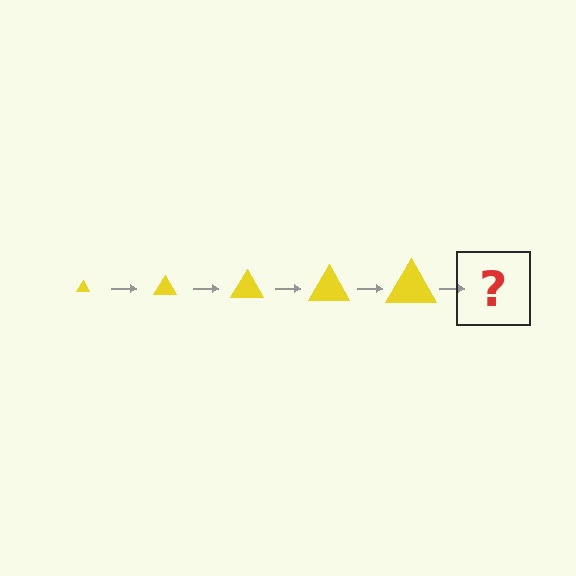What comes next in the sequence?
The next element should be a yellow triangle, larger than the previous one.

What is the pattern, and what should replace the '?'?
The pattern is that the triangle gets progressively larger each step. The '?' should be a yellow triangle, larger than the previous one.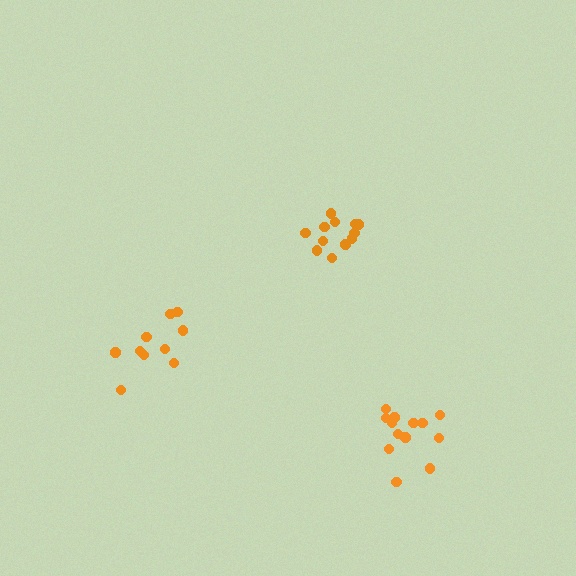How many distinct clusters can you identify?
There are 3 distinct clusters.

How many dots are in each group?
Group 1: 10 dots, Group 2: 13 dots, Group 3: 13 dots (36 total).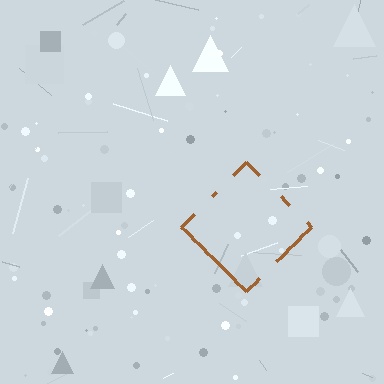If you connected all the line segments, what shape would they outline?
They would outline a diamond.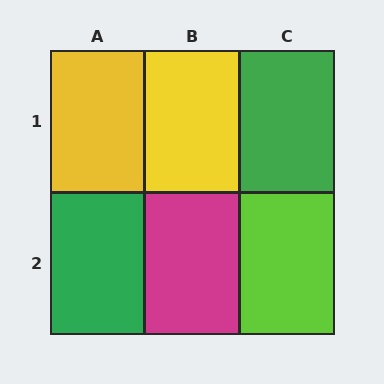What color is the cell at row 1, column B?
Yellow.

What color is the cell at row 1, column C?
Green.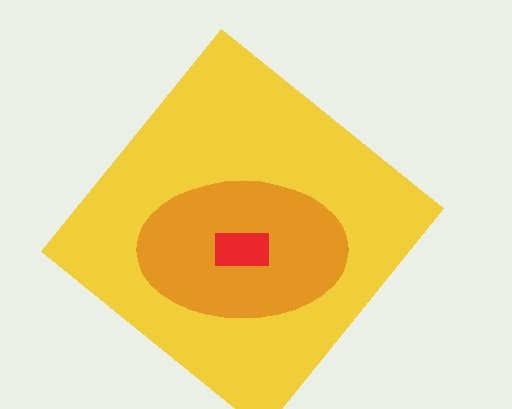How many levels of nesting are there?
3.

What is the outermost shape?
The yellow diamond.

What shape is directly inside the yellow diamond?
The orange ellipse.